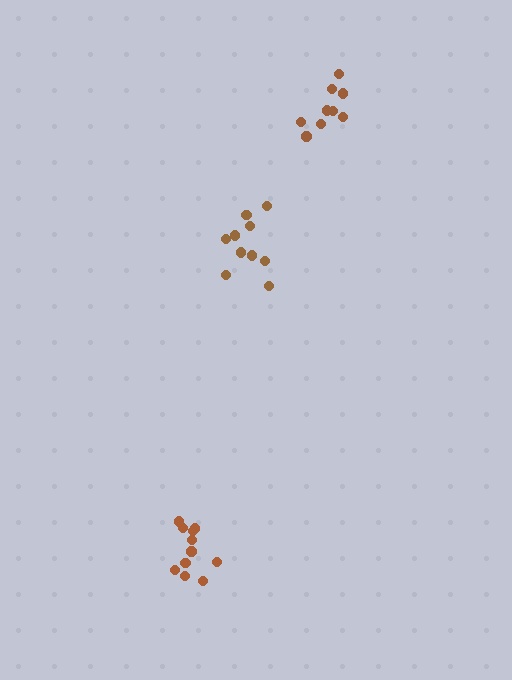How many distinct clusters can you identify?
There are 3 distinct clusters.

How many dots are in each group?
Group 1: 10 dots, Group 2: 9 dots, Group 3: 11 dots (30 total).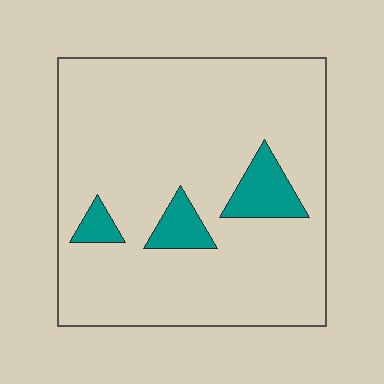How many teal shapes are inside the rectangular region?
3.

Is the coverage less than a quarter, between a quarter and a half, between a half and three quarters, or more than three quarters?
Less than a quarter.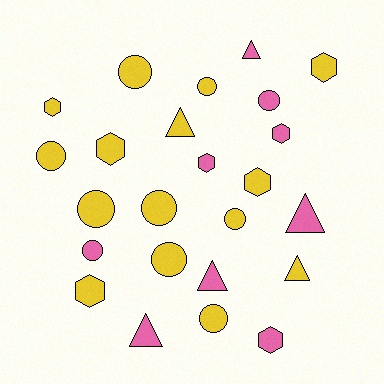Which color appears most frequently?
Yellow, with 15 objects.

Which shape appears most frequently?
Circle, with 10 objects.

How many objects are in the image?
There are 24 objects.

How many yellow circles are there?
There are 8 yellow circles.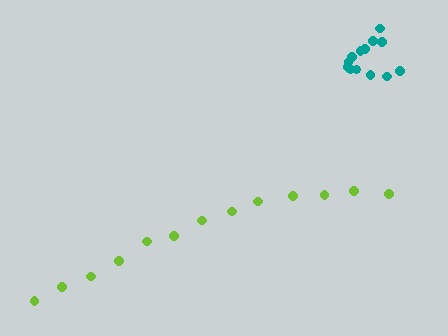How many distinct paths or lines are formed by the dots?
There are 2 distinct paths.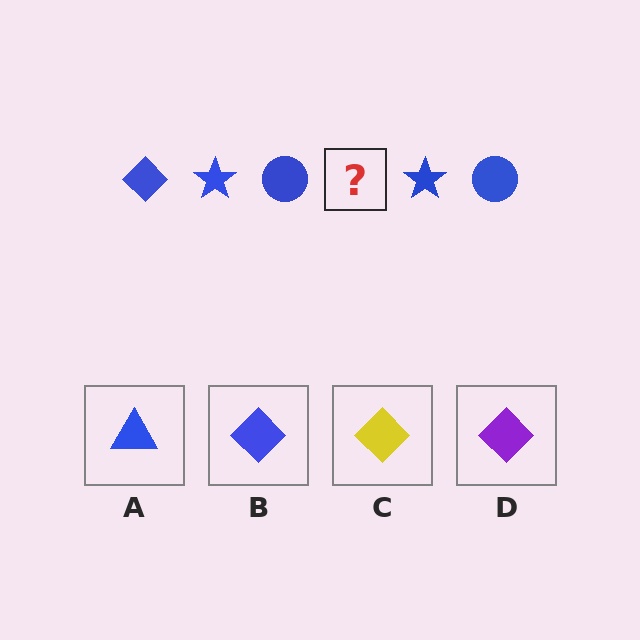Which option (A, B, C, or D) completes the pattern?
B.